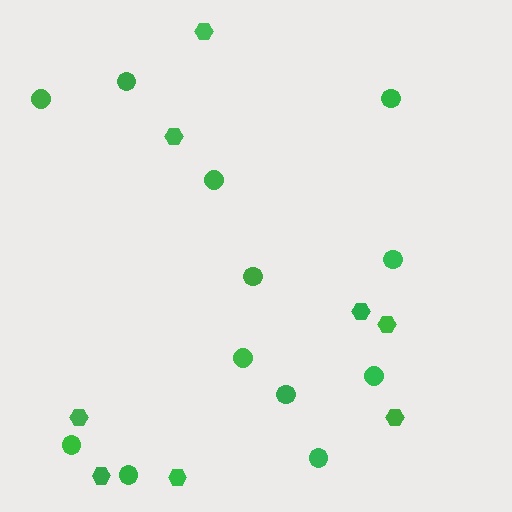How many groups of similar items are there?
There are 2 groups: one group of hexagons (8) and one group of circles (12).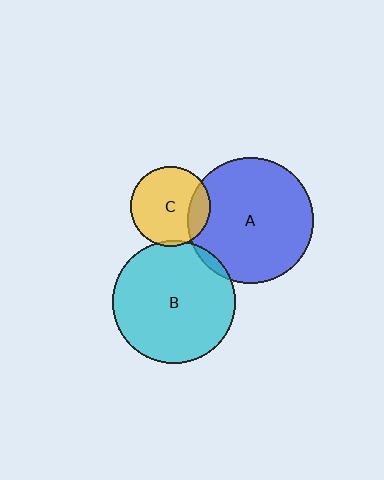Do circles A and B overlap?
Yes.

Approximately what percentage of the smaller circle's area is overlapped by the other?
Approximately 5%.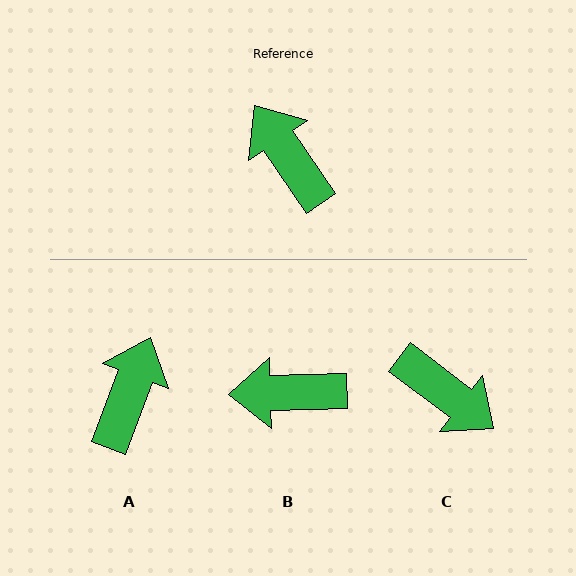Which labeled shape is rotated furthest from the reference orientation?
C, about 162 degrees away.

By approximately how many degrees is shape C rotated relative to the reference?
Approximately 162 degrees clockwise.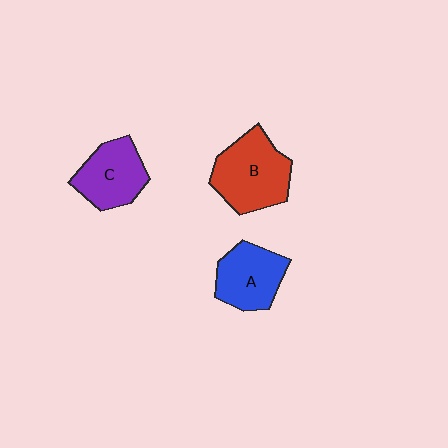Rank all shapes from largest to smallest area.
From largest to smallest: B (red), C (purple), A (blue).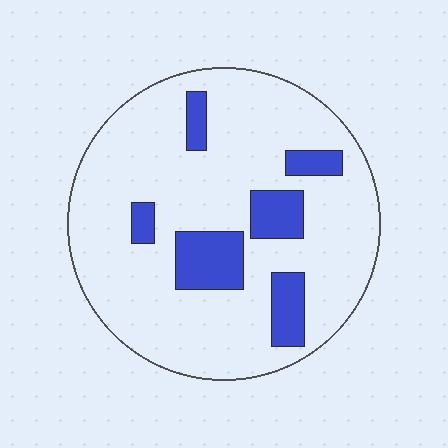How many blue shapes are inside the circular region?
6.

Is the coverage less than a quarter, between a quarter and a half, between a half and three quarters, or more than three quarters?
Less than a quarter.